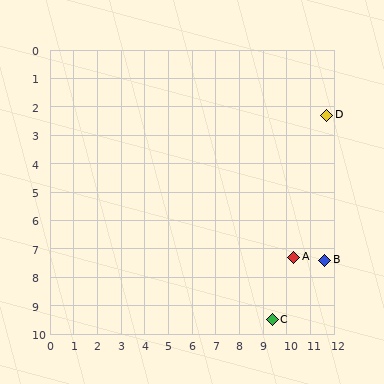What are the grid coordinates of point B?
Point B is at approximately (11.6, 7.4).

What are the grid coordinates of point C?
Point C is at approximately (9.4, 9.5).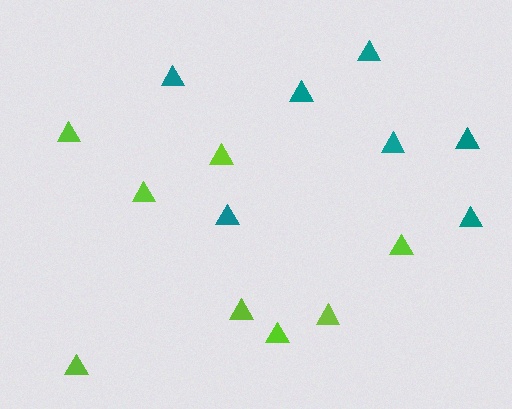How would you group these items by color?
There are 2 groups: one group of lime triangles (8) and one group of teal triangles (7).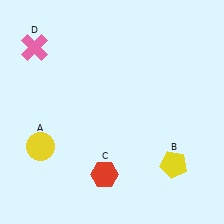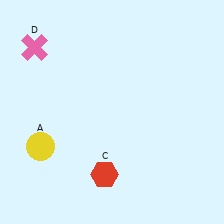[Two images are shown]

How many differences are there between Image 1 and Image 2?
There is 1 difference between the two images.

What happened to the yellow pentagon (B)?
The yellow pentagon (B) was removed in Image 2. It was in the bottom-right area of Image 1.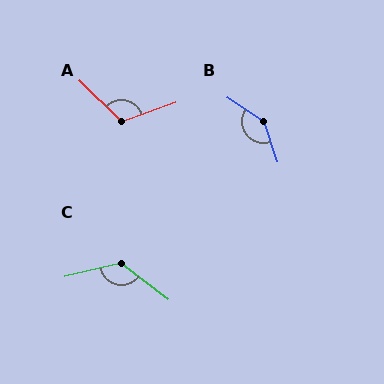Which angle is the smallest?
A, at approximately 116 degrees.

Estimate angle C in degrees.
Approximately 129 degrees.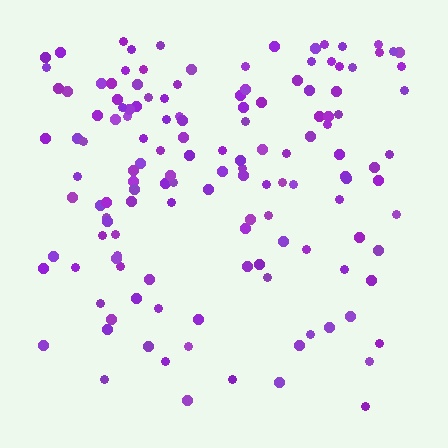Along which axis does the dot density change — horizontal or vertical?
Vertical.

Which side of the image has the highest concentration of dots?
The top.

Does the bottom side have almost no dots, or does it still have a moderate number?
Still a moderate number, just noticeably fewer than the top.